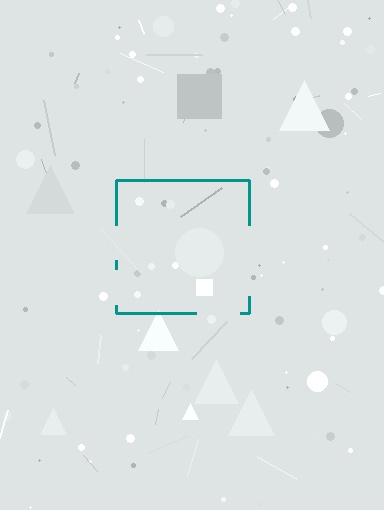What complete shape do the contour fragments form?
The contour fragments form a square.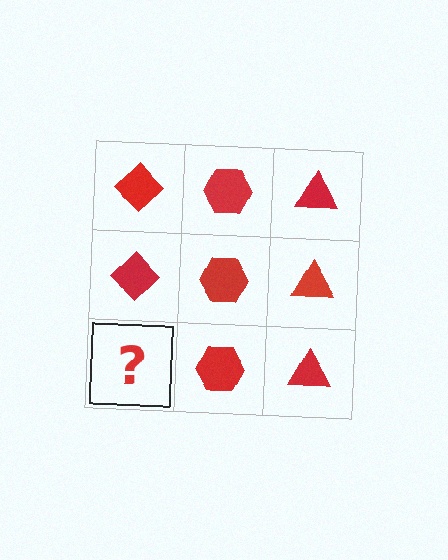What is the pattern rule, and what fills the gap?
The rule is that each column has a consistent shape. The gap should be filled with a red diamond.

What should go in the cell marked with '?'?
The missing cell should contain a red diamond.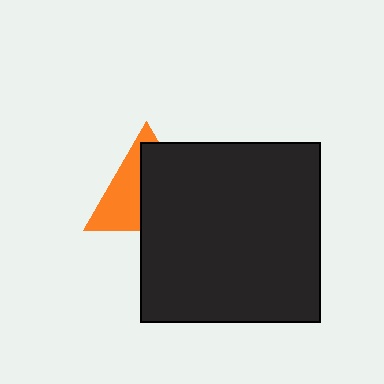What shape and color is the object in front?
The object in front is a black square.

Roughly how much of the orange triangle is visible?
A small part of it is visible (roughly 43%).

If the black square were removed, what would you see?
You would see the complete orange triangle.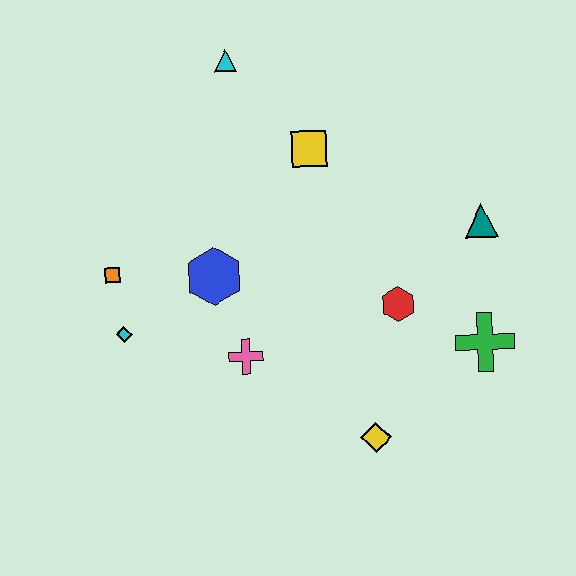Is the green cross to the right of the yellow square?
Yes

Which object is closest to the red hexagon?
The green cross is closest to the red hexagon.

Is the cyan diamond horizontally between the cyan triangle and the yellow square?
No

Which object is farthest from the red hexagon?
The cyan triangle is farthest from the red hexagon.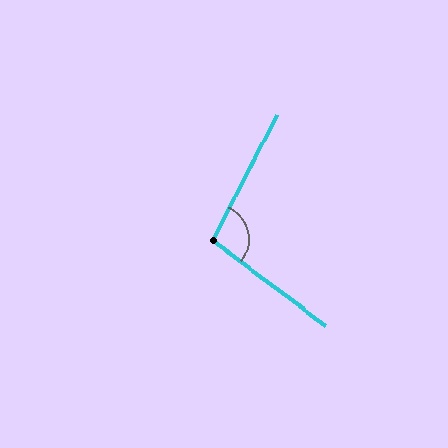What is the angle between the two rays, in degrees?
Approximately 100 degrees.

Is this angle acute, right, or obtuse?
It is obtuse.